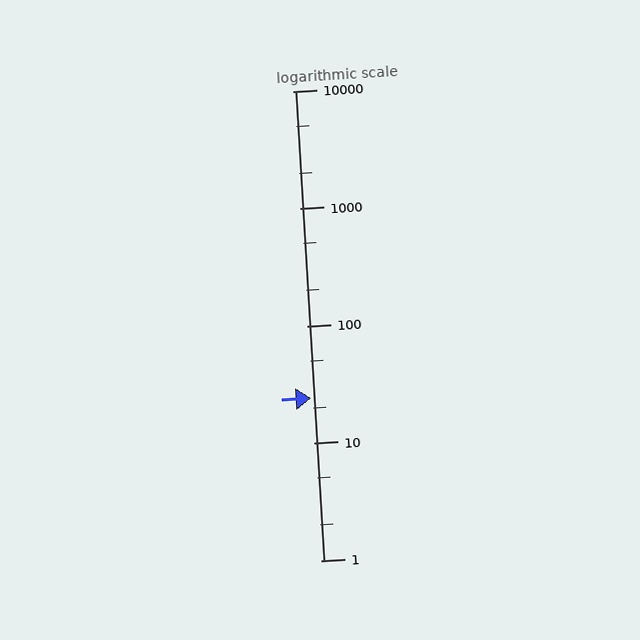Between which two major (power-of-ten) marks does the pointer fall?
The pointer is between 10 and 100.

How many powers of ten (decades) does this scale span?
The scale spans 4 decades, from 1 to 10000.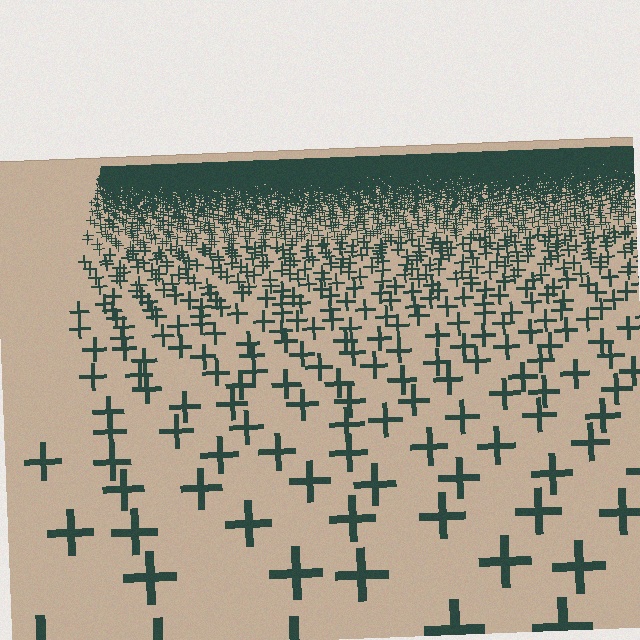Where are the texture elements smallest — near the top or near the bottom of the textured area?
Near the top.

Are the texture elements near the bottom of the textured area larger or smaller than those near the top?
Larger. Near the bottom, elements are closer to the viewer and appear at a bigger on-screen size.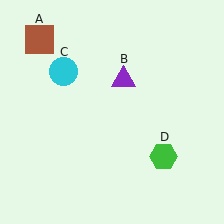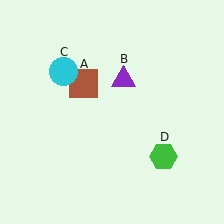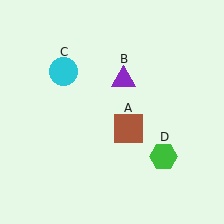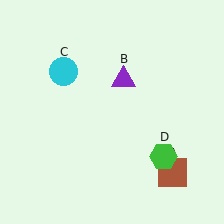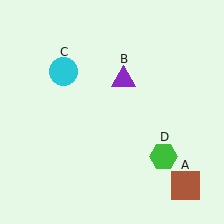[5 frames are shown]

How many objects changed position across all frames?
1 object changed position: brown square (object A).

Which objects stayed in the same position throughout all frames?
Purple triangle (object B) and cyan circle (object C) and green hexagon (object D) remained stationary.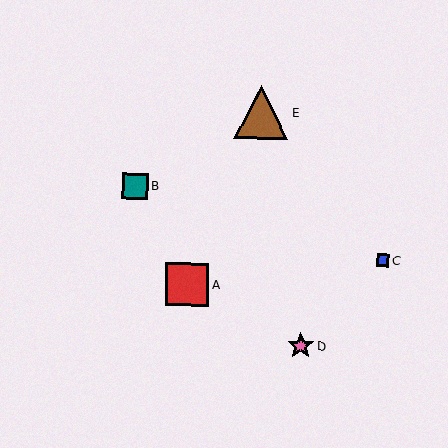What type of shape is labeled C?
Shape C is a blue square.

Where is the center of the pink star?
The center of the pink star is at (301, 346).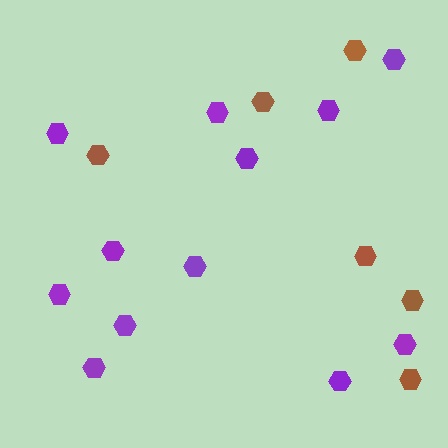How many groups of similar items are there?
There are 2 groups: one group of brown hexagons (6) and one group of purple hexagons (12).